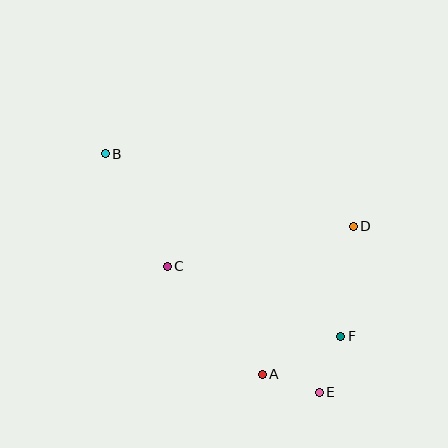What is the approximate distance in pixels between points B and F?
The distance between B and F is approximately 298 pixels.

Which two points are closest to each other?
Points A and E are closest to each other.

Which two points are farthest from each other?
Points B and E are farthest from each other.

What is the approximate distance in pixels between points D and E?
The distance between D and E is approximately 169 pixels.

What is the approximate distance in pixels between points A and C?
The distance between A and C is approximately 144 pixels.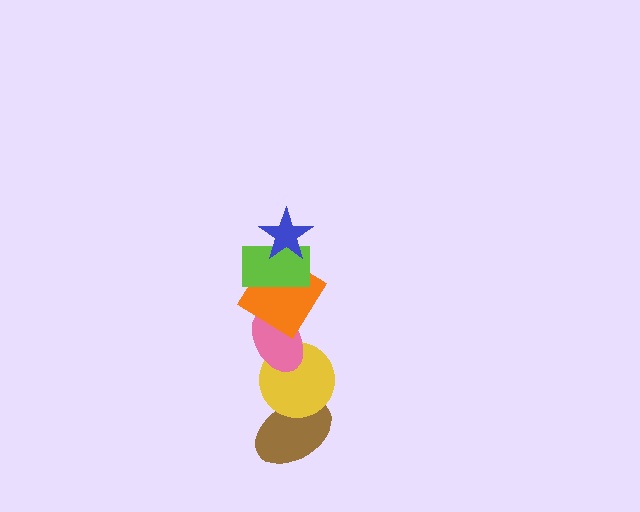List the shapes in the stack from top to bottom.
From top to bottom: the blue star, the lime rectangle, the orange diamond, the pink ellipse, the yellow circle, the brown ellipse.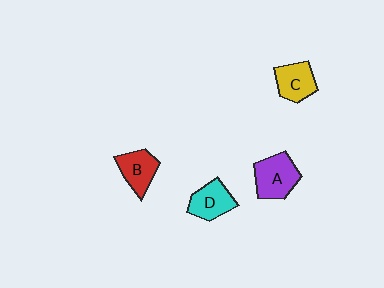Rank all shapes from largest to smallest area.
From largest to smallest: A (purple), D (cyan), C (yellow), B (red).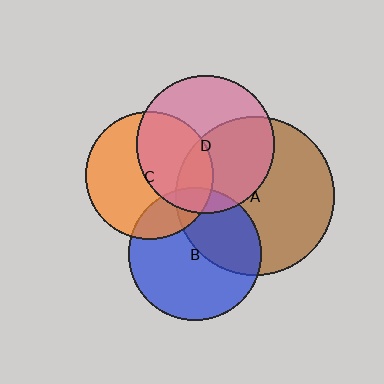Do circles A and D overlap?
Yes.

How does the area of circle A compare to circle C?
Approximately 1.5 times.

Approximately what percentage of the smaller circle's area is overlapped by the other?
Approximately 45%.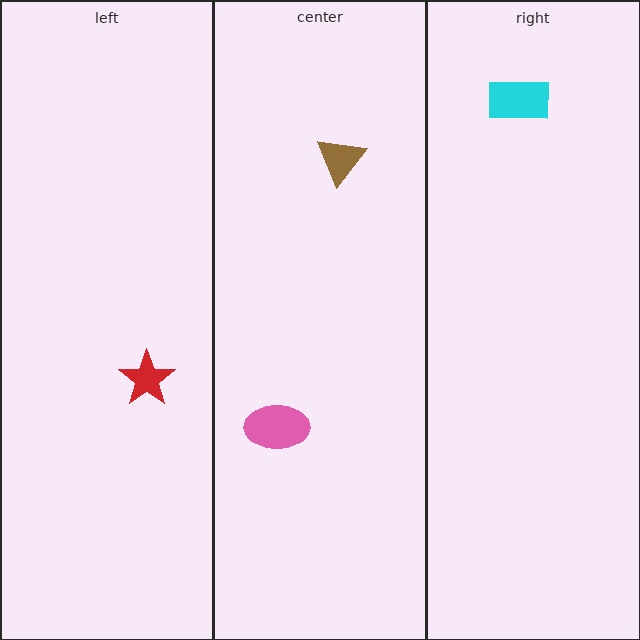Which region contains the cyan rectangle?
The right region.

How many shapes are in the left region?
1.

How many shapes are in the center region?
2.